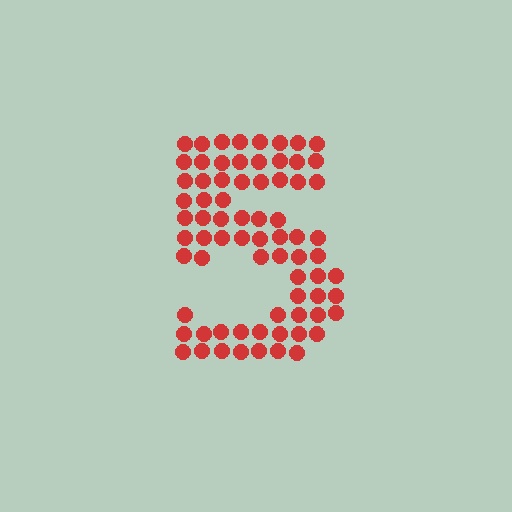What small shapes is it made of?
It is made of small circles.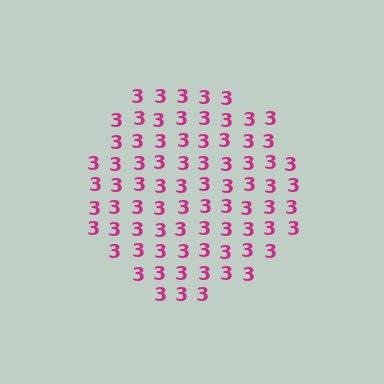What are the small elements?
The small elements are digit 3's.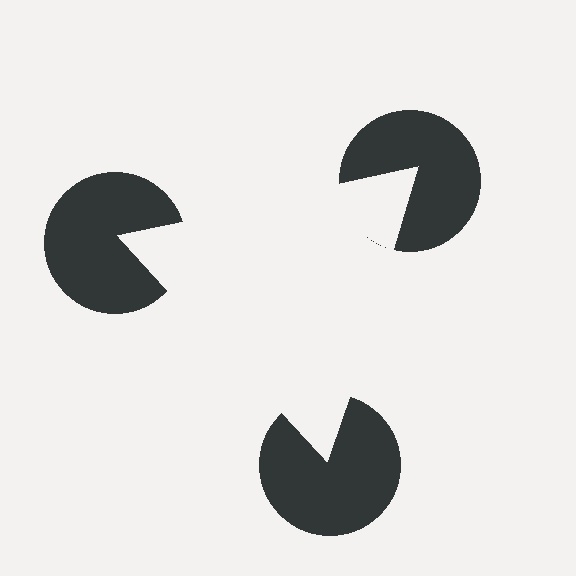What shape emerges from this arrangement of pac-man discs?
An illusory triangle — its edges are inferred from the aligned wedge cuts in the pac-man discs, not physically drawn.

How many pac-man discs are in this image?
There are 3 — one at each vertex of the illusory triangle.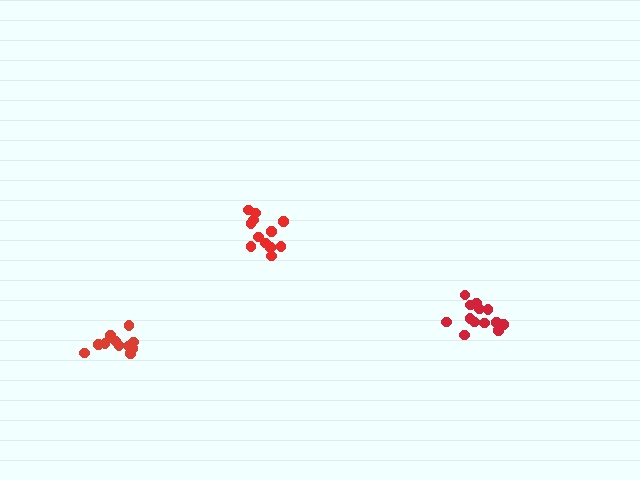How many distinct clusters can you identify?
There are 3 distinct clusters.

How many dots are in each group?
Group 1: 12 dots, Group 2: 11 dots, Group 3: 13 dots (36 total).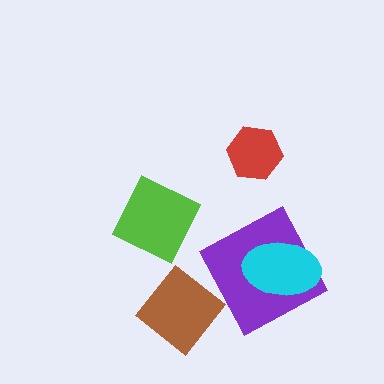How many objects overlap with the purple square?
1 object overlaps with the purple square.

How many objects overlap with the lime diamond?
0 objects overlap with the lime diamond.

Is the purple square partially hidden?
Yes, it is partially covered by another shape.